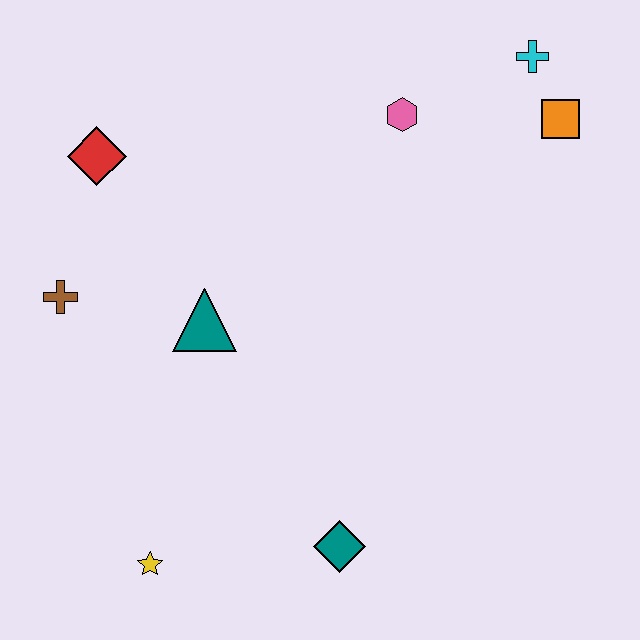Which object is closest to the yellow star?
The teal diamond is closest to the yellow star.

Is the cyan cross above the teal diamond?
Yes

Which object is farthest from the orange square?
The yellow star is farthest from the orange square.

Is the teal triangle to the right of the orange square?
No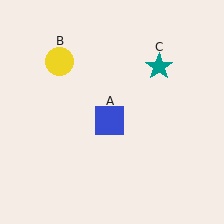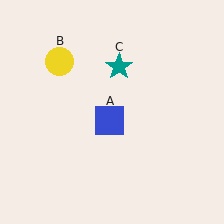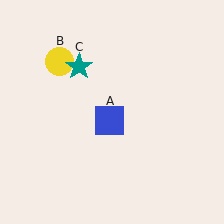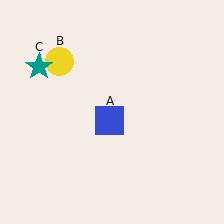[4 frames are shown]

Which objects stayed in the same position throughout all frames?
Blue square (object A) and yellow circle (object B) remained stationary.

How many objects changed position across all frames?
1 object changed position: teal star (object C).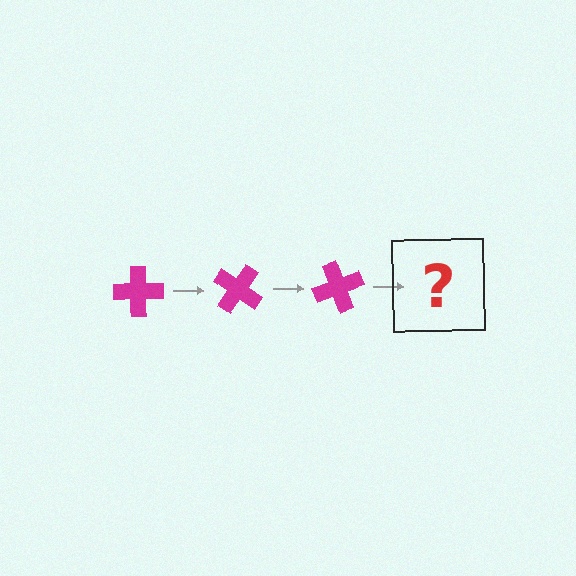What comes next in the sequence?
The next element should be a magenta cross rotated 105 degrees.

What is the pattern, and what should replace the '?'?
The pattern is that the cross rotates 35 degrees each step. The '?' should be a magenta cross rotated 105 degrees.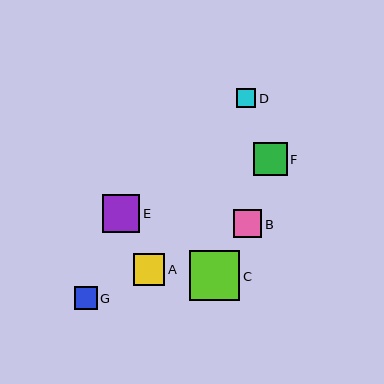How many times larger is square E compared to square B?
Square E is approximately 1.3 times the size of square B.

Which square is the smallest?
Square D is the smallest with a size of approximately 19 pixels.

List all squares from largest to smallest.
From largest to smallest: C, E, F, A, B, G, D.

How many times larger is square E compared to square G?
Square E is approximately 1.6 times the size of square G.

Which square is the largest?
Square C is the largest with a size of approximately 50 pixels.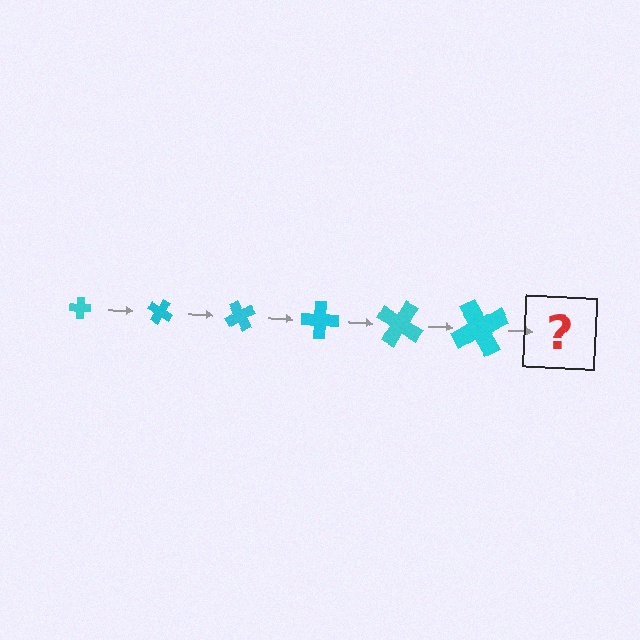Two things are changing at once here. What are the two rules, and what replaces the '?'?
The two rules are that the cross grows larger each step and it rotates 30 degrees each step. The '?' should be a cross, larger than the previous one and rotated 180 degrees from the start.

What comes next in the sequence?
The next element should be a cross, larger than the previous one and rotated 180 degrees from the start.